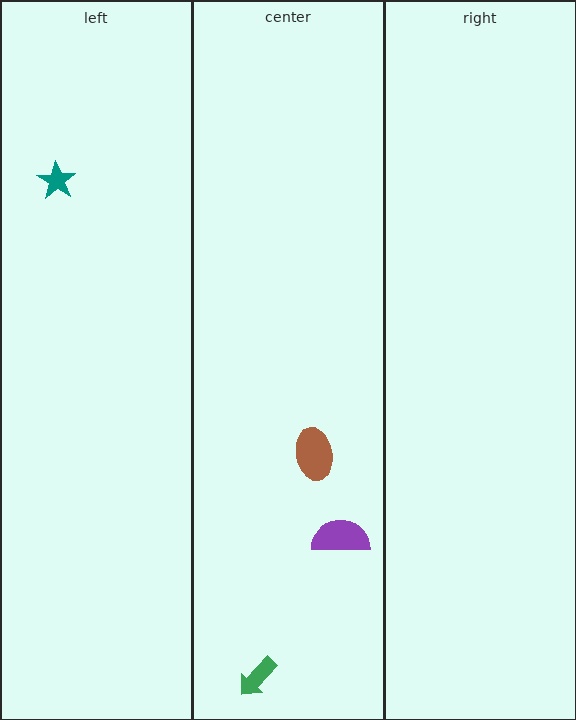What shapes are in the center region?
The green arrow, the brown ellipse, the purple semicircle.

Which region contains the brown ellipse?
The center region.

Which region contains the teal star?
The left region.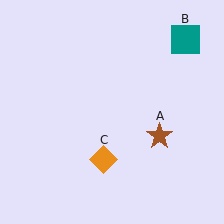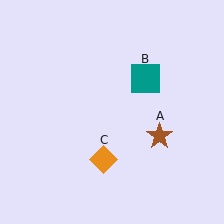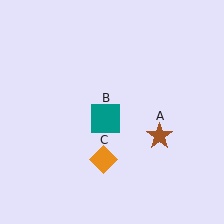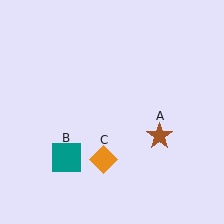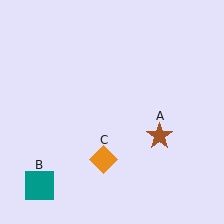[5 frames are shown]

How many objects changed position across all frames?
1 object changed position: teal square (object B).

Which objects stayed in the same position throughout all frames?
Brown star (object A) and orange diamond (object C) remained stationary.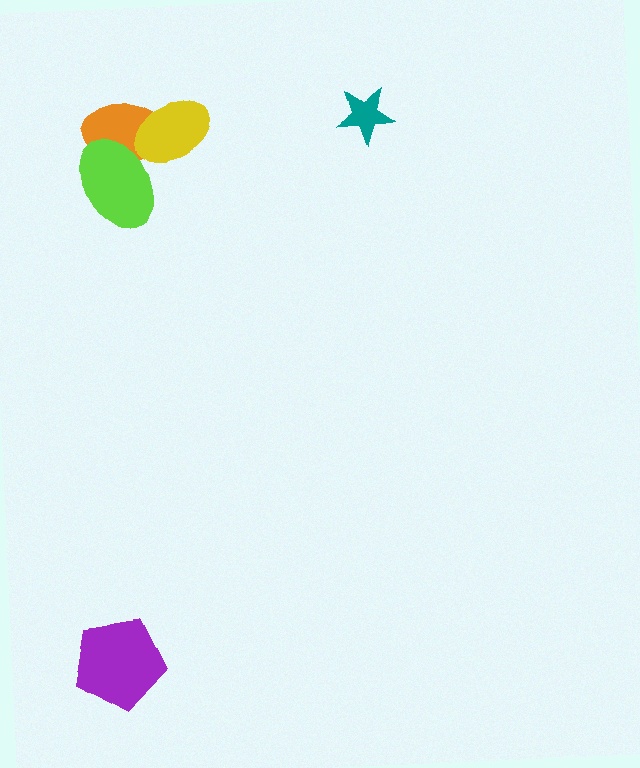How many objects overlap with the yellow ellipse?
2 objects overlap with the yellow ellipse.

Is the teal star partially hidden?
No, no other shape covers it.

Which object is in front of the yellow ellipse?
The lime ellipse is in front of the yellow ellipse.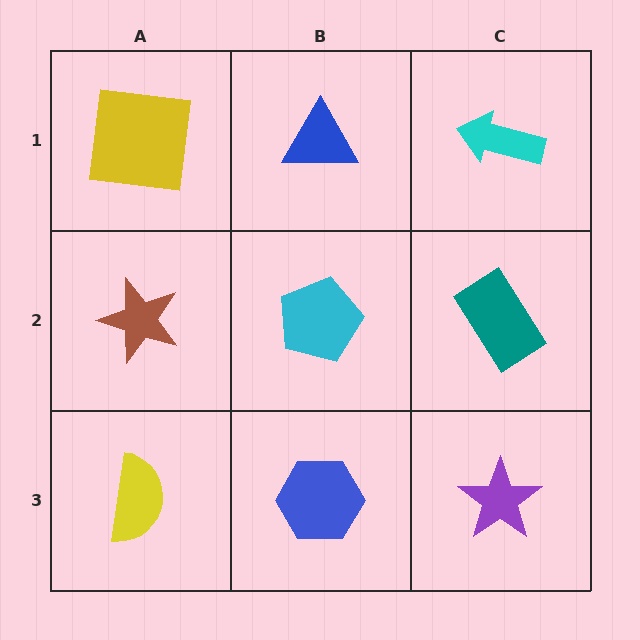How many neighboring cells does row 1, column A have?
2.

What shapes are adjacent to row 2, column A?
A yellow square (row 1, column A), a yellow semicircle (row 3, column A), a cyan pentagon (row 2, column B).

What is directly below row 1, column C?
A teal rectangle.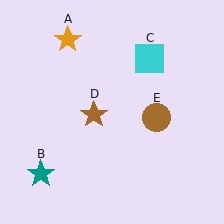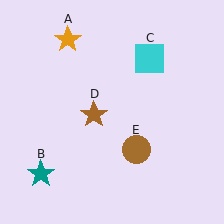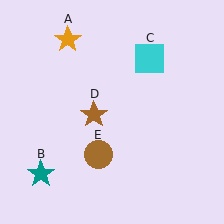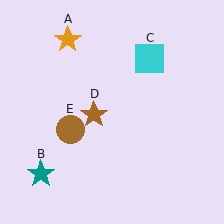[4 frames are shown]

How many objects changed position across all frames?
1 object changed position: brown circle (object E).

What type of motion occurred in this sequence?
The brown circle (object E) rotated clockwise around the center of the scene.